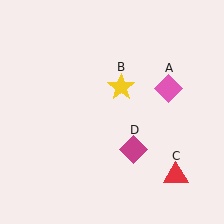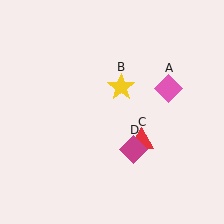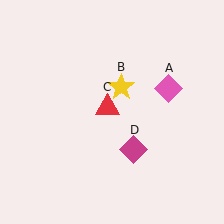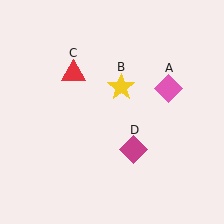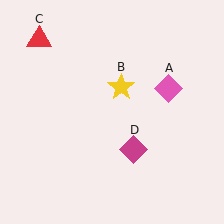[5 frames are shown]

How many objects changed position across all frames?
1 object changed position: red triangle (object C).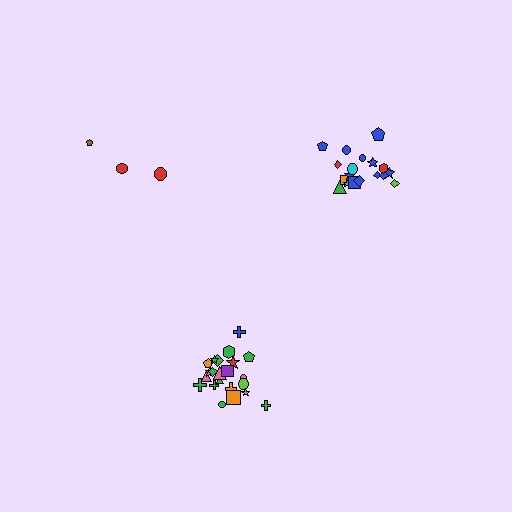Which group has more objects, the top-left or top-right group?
The top-right group.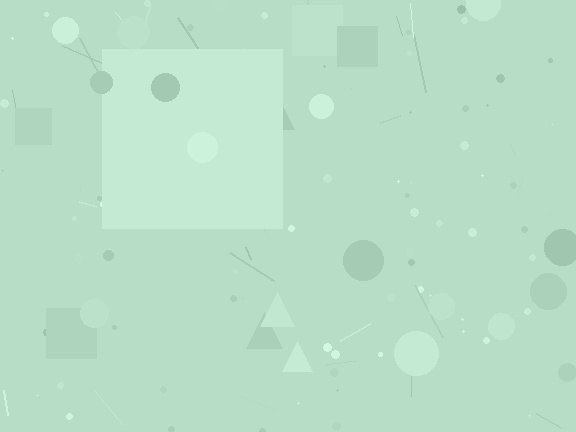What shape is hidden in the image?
A square is hidden in the image.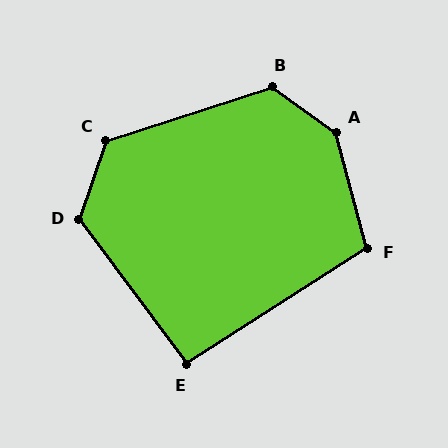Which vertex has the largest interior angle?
A, at approximately 140 degrees.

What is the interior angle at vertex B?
Approximately 127 degrees (obtuse).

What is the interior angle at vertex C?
Approximately 126 degrees (obtuse).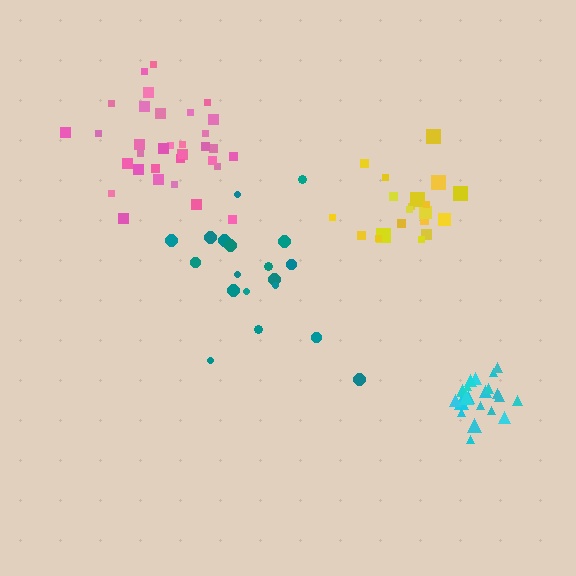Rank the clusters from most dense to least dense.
cyan, yellow, pink, teal.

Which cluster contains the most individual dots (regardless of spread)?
Pink (34).